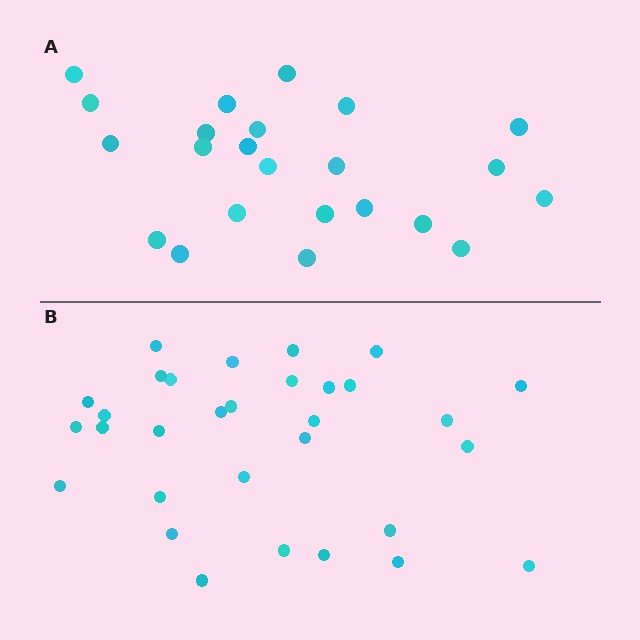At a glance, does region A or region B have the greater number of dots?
Region B (the bottom region) has more dots.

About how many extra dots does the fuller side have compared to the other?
Region B has roughly 8 or so more dots than region A.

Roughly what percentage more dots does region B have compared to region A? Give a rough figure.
About 35% more.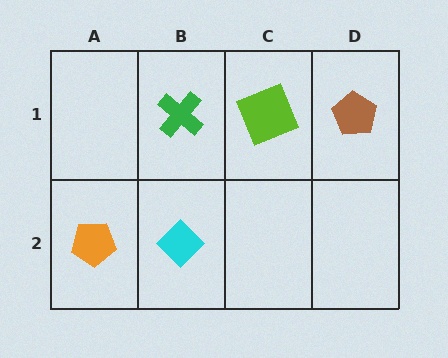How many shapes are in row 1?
3 shapes.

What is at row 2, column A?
An orange pentagon.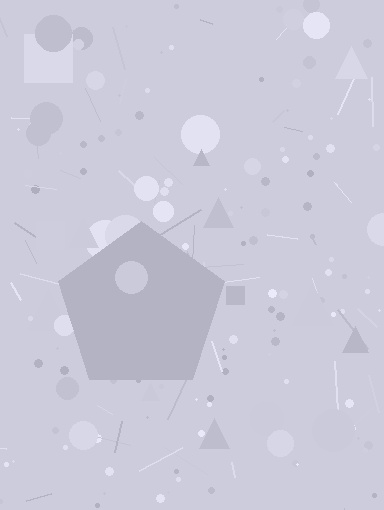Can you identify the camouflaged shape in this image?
The camouflaged shape is a pentagon.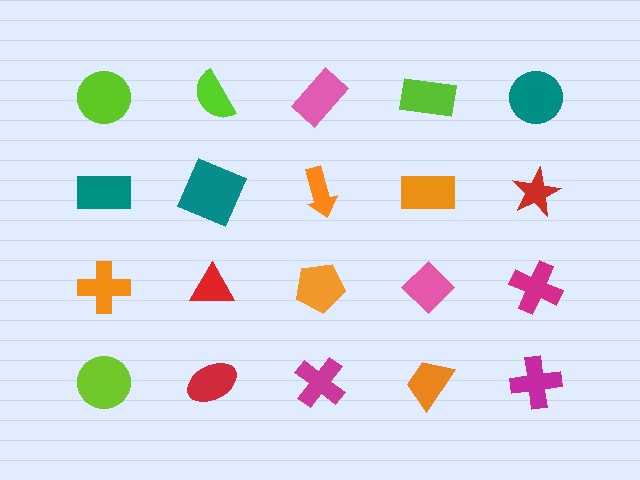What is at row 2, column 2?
A teal square.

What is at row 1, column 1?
A lime circle.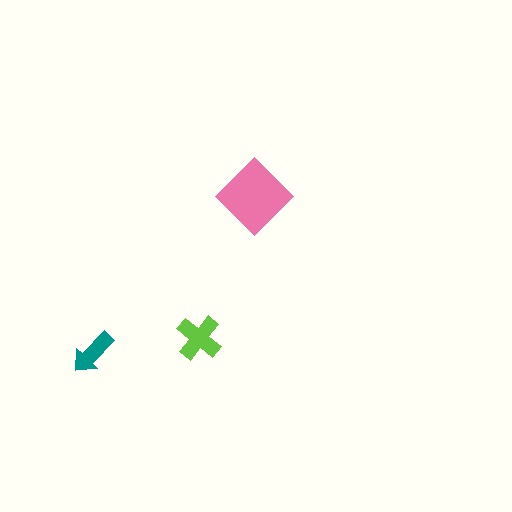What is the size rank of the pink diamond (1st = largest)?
1st.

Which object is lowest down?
The teal arrow is bottommost.